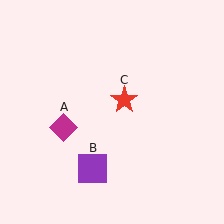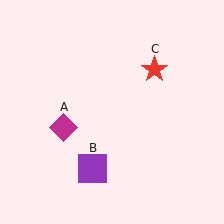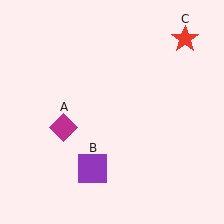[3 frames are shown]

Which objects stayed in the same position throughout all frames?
Magenta diamond (object A) and purple square (object B) remained stationary.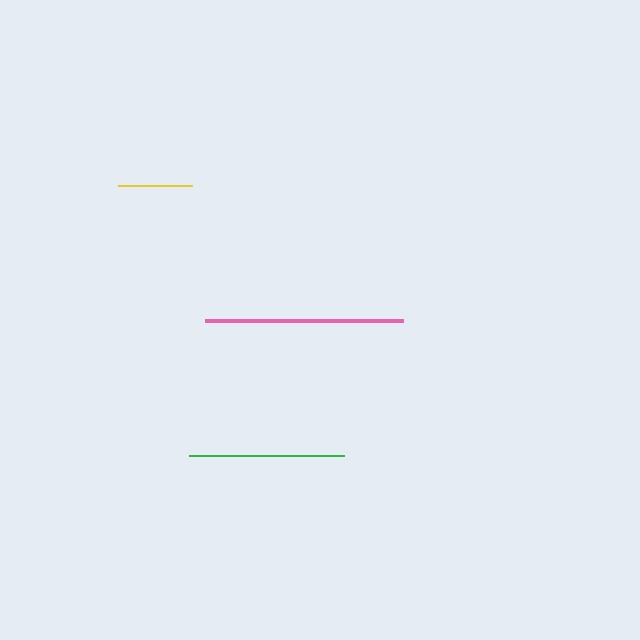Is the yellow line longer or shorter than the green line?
The green line is longer than the yellow line.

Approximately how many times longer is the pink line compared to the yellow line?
The pink line is approximately 2.7 times the length of the yellow line.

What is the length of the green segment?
The green segment is approximately 155 pixels long.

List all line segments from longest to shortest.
From longest to shortest: pink, green, yellow.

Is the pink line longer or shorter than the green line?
The pink line is longer than the green line.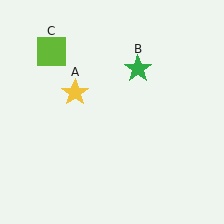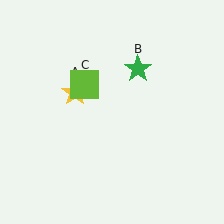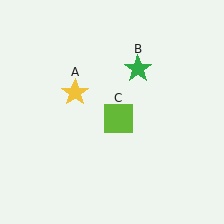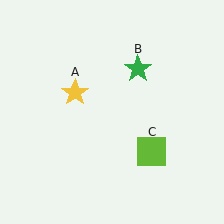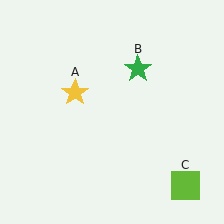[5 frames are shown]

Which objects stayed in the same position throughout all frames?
Yellow star (object A) and green star (object B) remained stationary.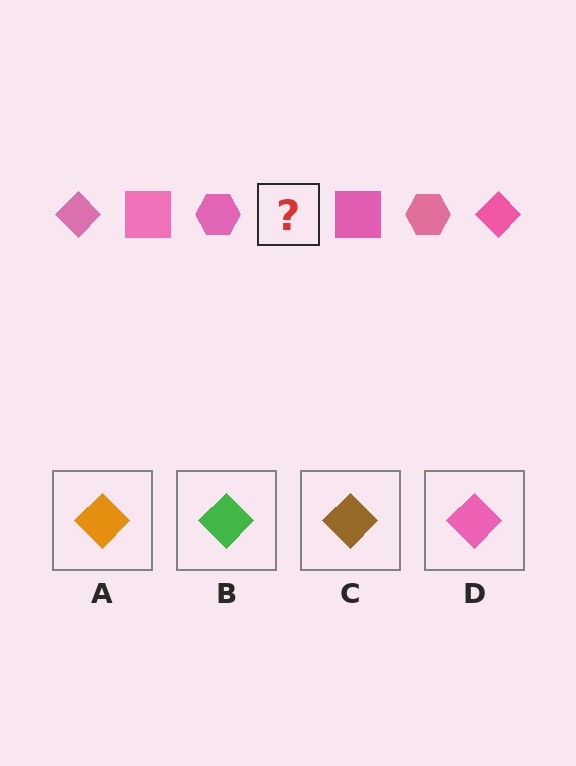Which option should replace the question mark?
Option D.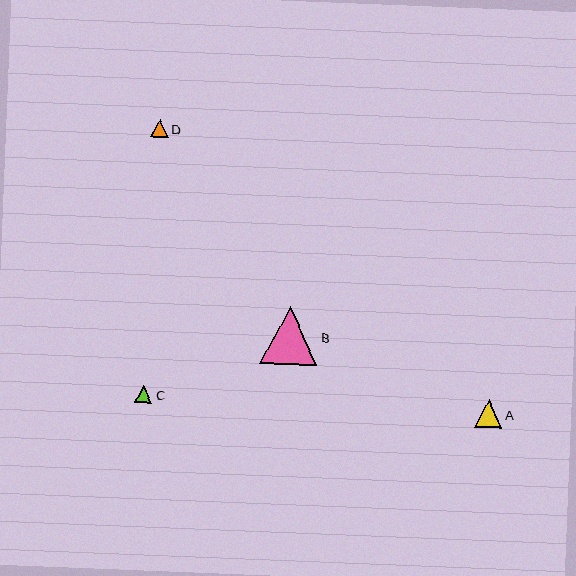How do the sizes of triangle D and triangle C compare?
Triangle D and triangle C are approximately the same size.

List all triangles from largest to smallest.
From largest to smallest: B, A, D, C.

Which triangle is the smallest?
Triangle C is the smallest with a size of approximately 17 pixels.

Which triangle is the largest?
Triangle B is the largest with a size of approximately 57 pixels.